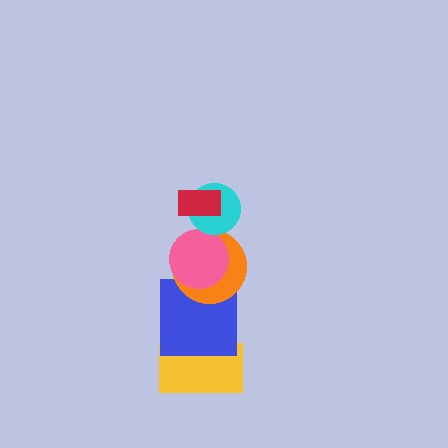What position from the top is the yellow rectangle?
The yellow rectangle is 6th from the top.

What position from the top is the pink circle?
The pink circle is 3rd from the top.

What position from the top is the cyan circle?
The cyan circle is 2nd from the top.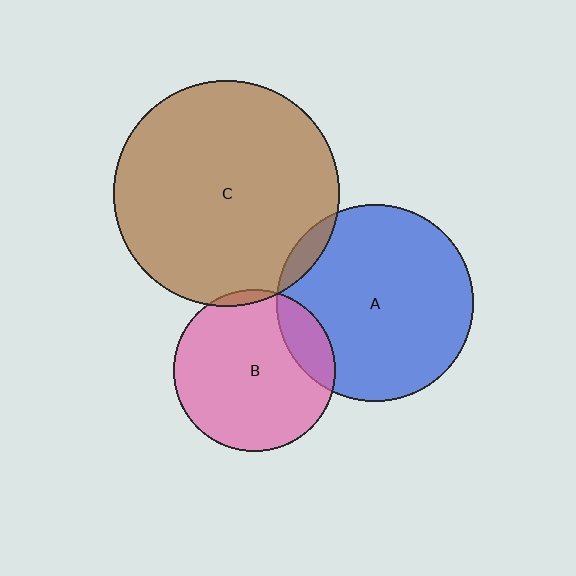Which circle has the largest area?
Circle C (brown).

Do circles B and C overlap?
Yes.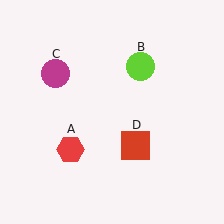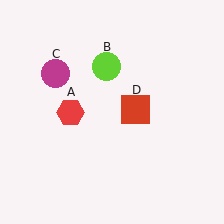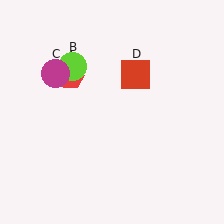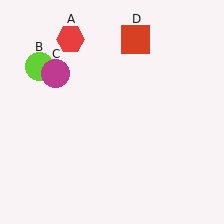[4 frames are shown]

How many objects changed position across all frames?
3 objects changed position: red hexagon (object A), lime circle (object B), red square (object D).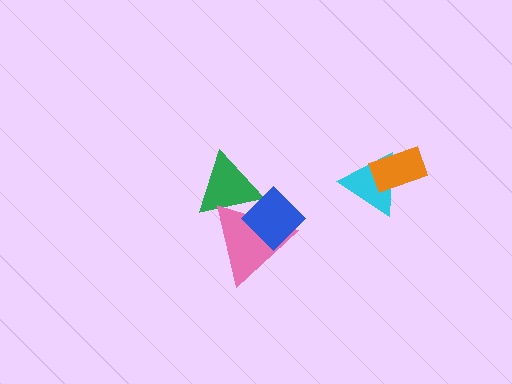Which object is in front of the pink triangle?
The blue diamond is in front of the pink triangle.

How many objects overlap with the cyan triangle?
1 object overlaps with the cyan triangle.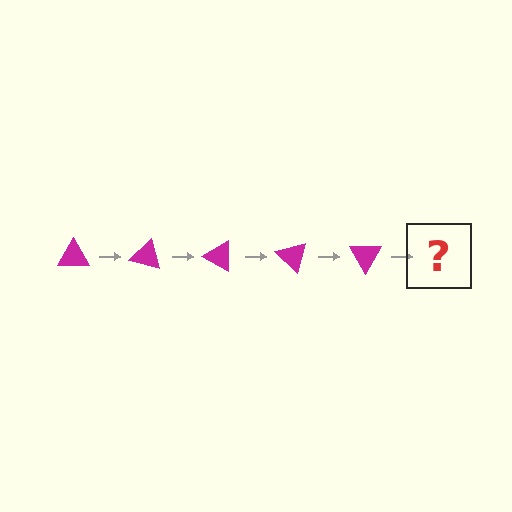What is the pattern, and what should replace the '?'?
The pattern is that the triangle rotates 15 degrees each step. The '?' should be a magenta triangle rotated 75 degrees.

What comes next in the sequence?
The next element should be a magenta triangle rotated 75 degrees.